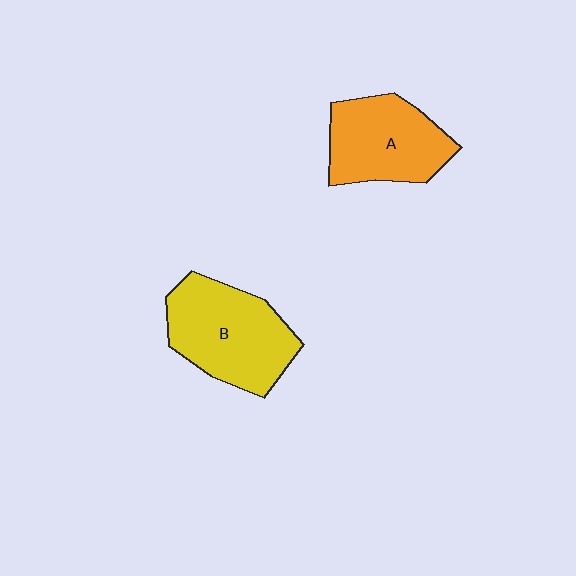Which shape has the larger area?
Shape B (yellow).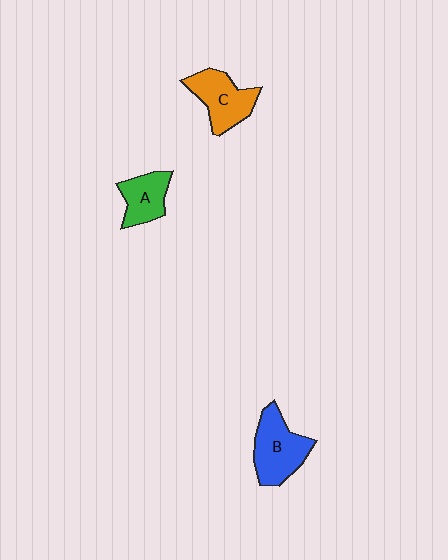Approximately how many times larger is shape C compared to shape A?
Approximately 1.3 times.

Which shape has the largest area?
Shape B (blue).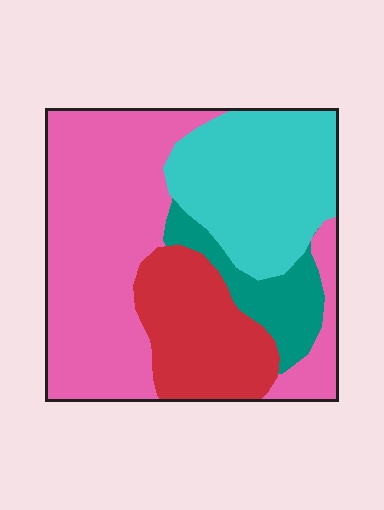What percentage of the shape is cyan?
Cyan takes up about one quarter (1/4) of the shape.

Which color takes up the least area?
Teal, at roughly 10%.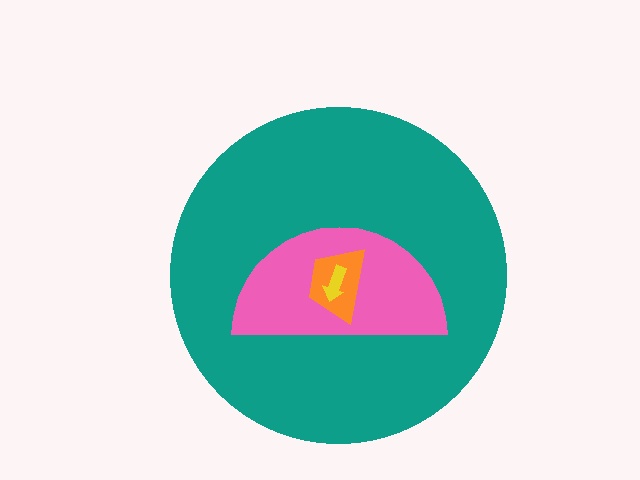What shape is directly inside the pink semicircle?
The orange trapezoid.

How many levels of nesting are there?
4.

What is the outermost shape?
The teal circle.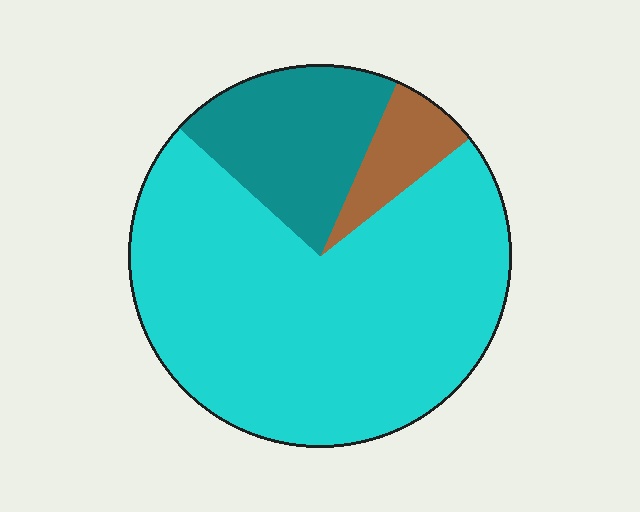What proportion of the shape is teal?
Teal takes up between a sixth and a third of the shape.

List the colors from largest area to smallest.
From largest to smallest: cyan, teal, brown.